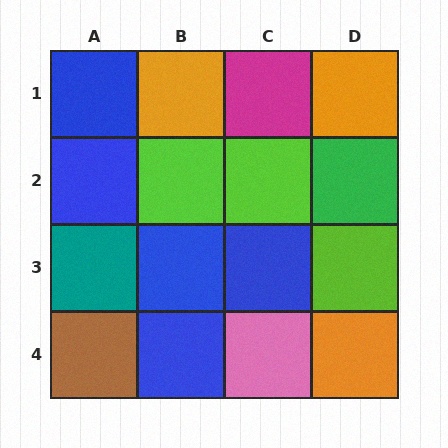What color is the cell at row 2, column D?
Green.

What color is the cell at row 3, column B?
Blue.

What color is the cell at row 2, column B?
Lime.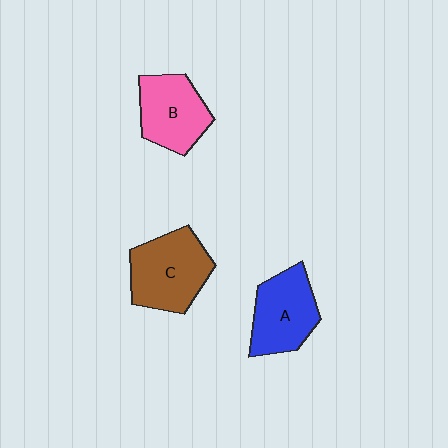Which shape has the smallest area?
Shape B (pink).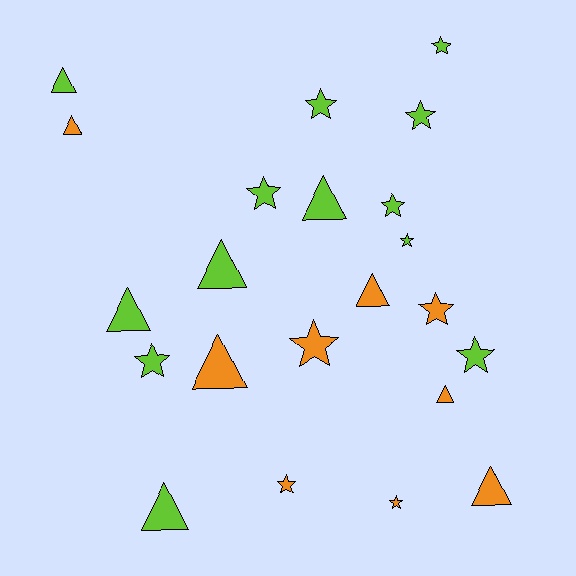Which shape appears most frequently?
Star, with 12 objects.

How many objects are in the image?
There are 22 objects.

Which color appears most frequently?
Lime, with 13 objects.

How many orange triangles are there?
There are 5 orange triangles.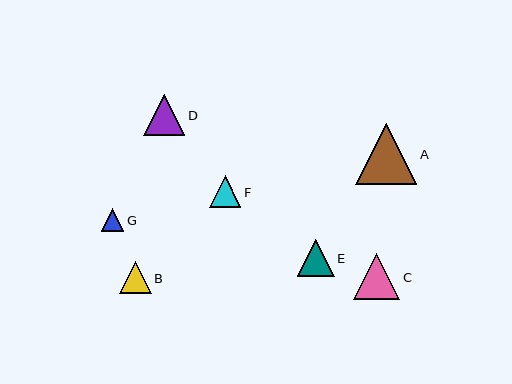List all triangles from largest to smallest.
From largest to smallest: A, C, D, E, B, F, G.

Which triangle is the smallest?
Triangle G is the smallest with a size of approximately 22 pixels.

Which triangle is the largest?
Triangle A is the largest with a size of approximately 61 pixels.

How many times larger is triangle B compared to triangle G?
Triangle B is approximately 1.4 times the size of triangle G.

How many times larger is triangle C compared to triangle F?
Triangle C is approximately 1.5 times the size of triangle F.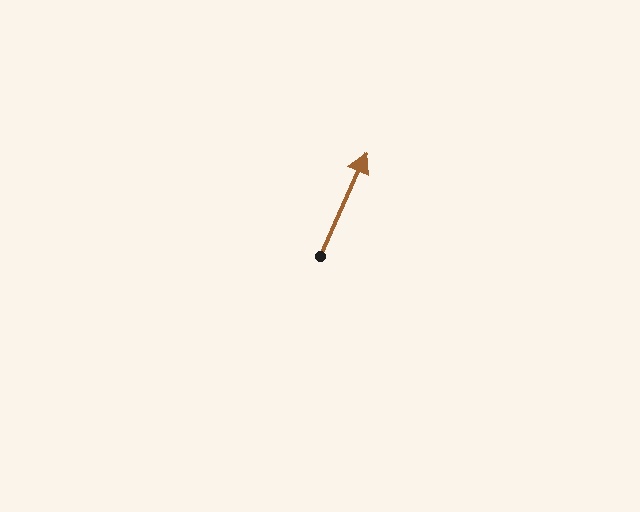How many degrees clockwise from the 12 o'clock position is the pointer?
Approximately 24 degrees.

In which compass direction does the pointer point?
Northeast.